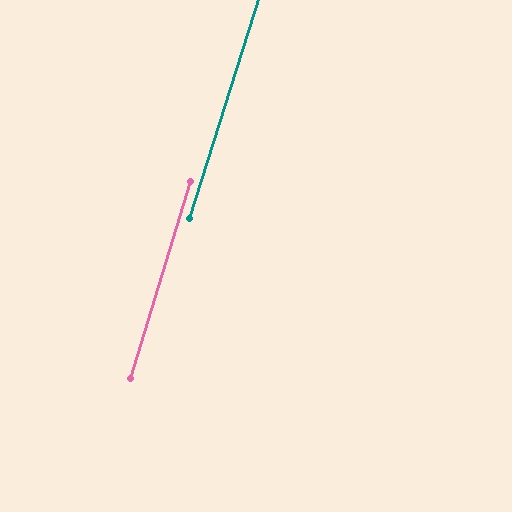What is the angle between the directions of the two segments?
Approximately 0 degrees.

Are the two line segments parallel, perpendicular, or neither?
Parallel — their directions differ by only 0.3°.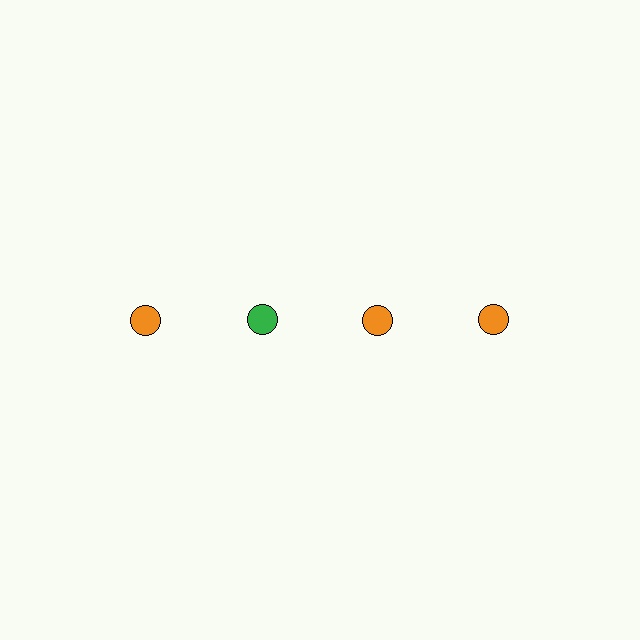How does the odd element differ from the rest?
It has a different color: green instead of orange.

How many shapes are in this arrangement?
There are 4 shapes arranged in a grid pattern.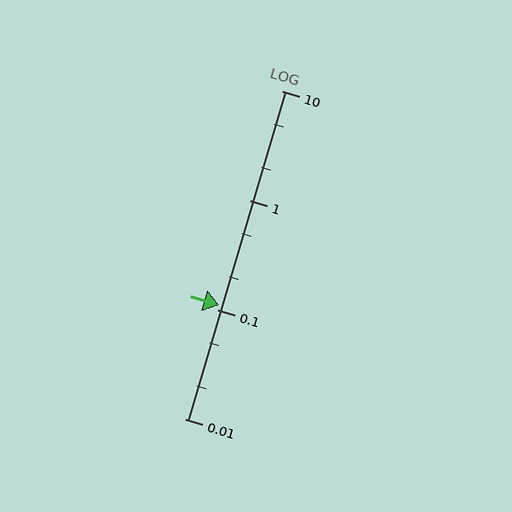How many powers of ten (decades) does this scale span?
The scale spans 3 decades, from 0.01 to 10.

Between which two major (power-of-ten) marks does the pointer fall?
The pointer is between 0.1 and 1.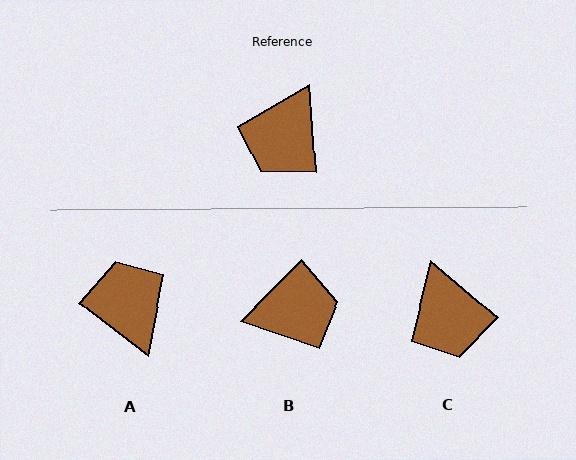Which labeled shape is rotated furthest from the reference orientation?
A, about 131 degrees away.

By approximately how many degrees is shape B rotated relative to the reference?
Approximately 131 degrees counter-clockwise.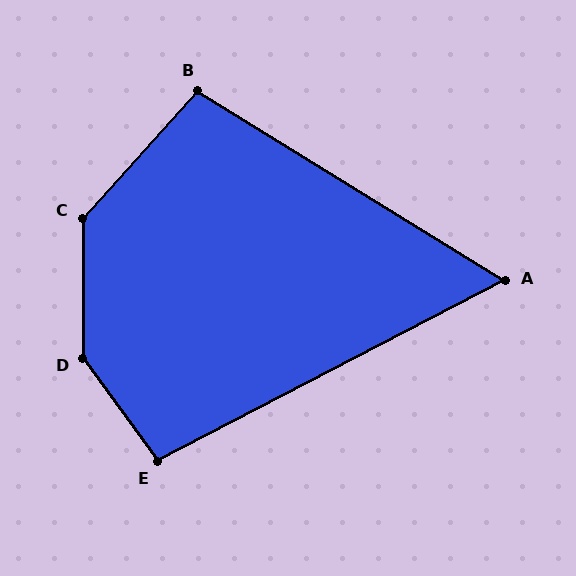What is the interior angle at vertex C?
Approximately 138 degrees (obtuse).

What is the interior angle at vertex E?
Approximately 98 degrees (obtuse).